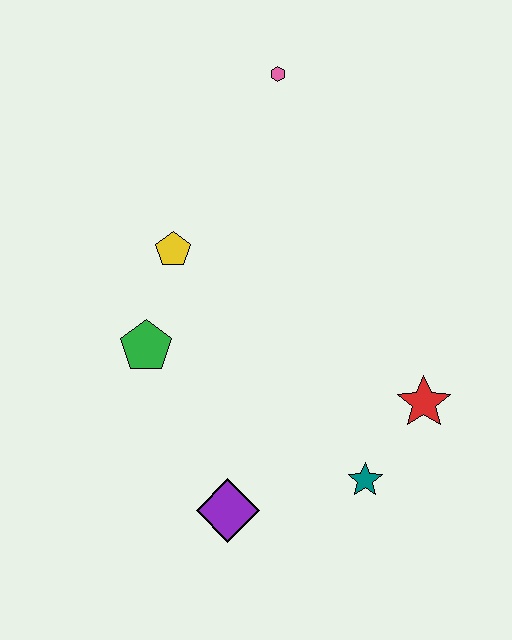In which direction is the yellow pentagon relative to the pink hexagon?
The yellow pentagon is below the pink hexagon.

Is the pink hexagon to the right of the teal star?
No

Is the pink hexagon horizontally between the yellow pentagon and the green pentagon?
No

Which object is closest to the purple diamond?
The teal star is closest to the purple diamond.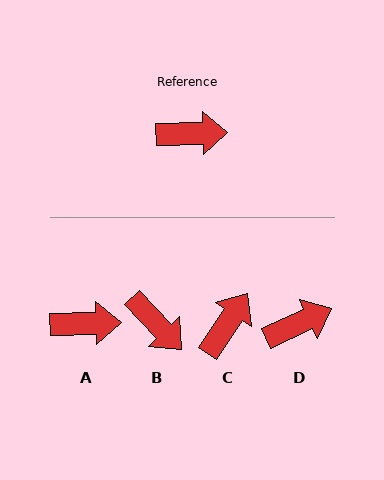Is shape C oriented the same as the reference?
No, it is off by about 54 degrees.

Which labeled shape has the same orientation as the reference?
A.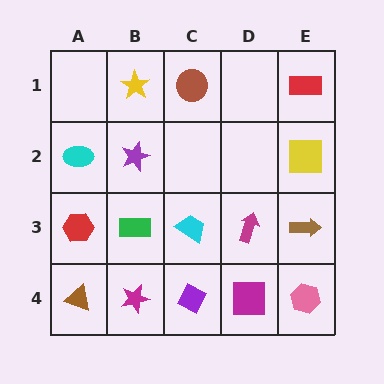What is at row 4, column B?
A magenta star.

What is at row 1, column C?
A brown circle.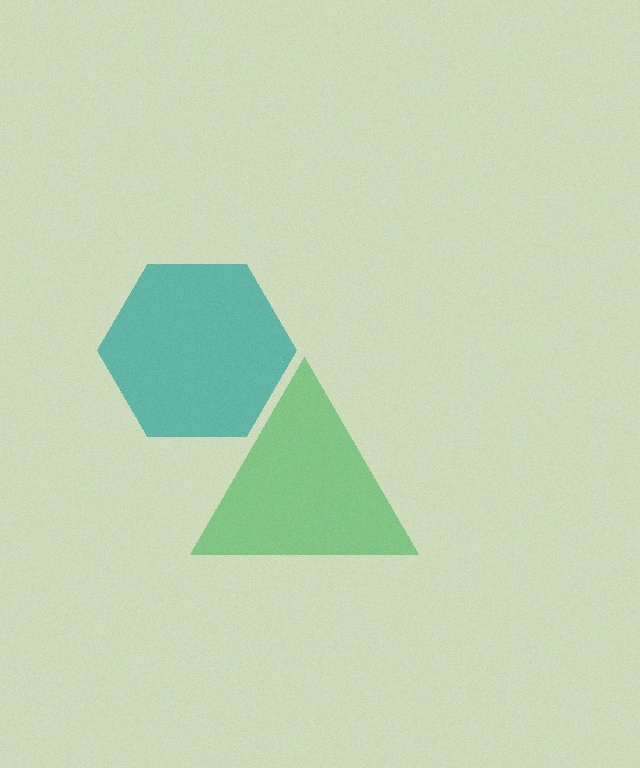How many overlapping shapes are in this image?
There are 2 overlapping shapes in the image.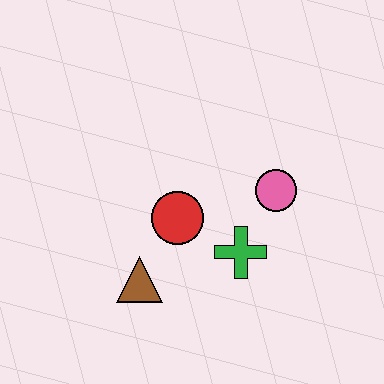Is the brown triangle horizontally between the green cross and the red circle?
No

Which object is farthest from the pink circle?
The brown triangle is farthest from the pink circle.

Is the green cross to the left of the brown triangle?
No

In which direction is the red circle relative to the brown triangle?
The red circle is above the brown triangle.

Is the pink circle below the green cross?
No